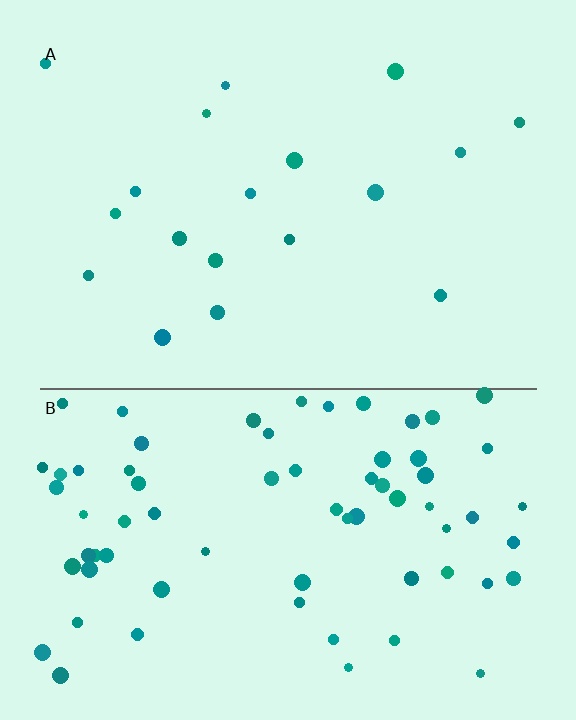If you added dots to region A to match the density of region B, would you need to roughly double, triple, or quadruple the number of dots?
Approximately quadruple.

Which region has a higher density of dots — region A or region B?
B (the bottom).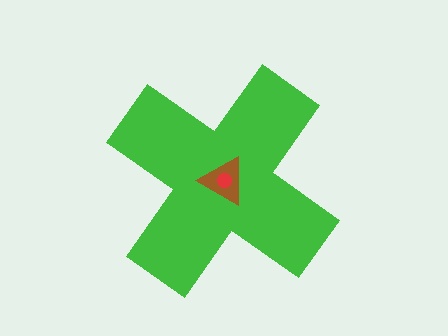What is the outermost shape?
The green cross.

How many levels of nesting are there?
3.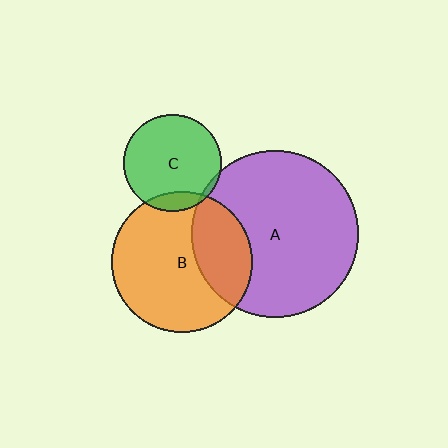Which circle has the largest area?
Circle A (purple).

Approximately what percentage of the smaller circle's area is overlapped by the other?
Approximately 10%.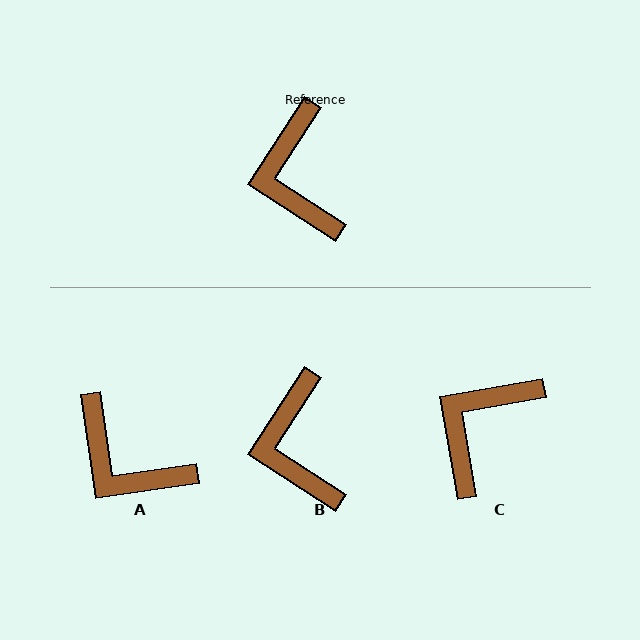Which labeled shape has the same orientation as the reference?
B.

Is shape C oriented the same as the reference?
No, it is off by about 47 degrees.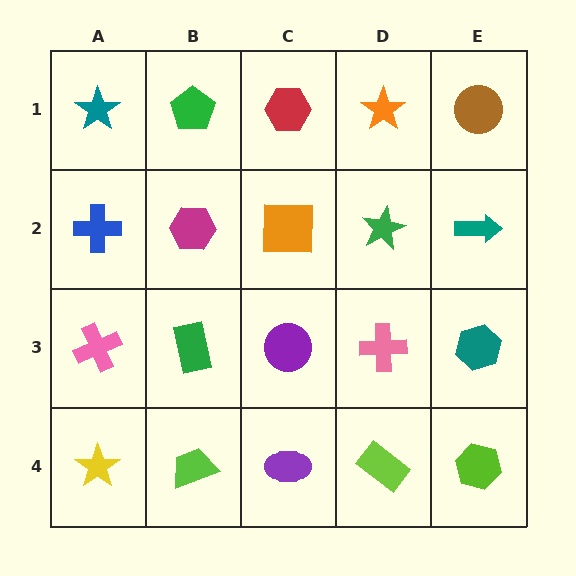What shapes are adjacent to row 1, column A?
A blue cross (row 2, column A), a green pentagon (row 1, column B).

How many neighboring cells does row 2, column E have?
3.